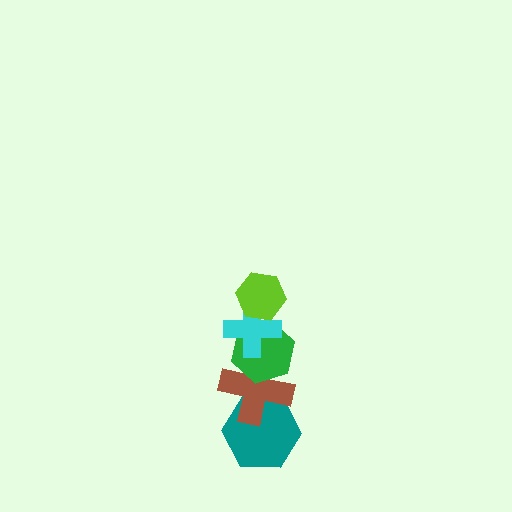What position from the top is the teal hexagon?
The teal hexagon is 5th from the top.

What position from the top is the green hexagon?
The green hexagon is 3rd from the top.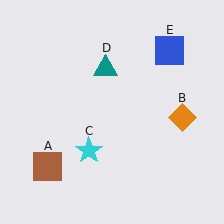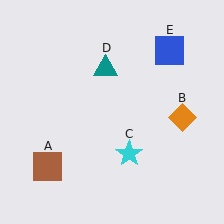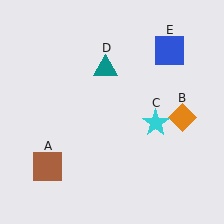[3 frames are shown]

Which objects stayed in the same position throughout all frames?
Brown square (object A) and orange diamond (object B) and teal triangle (object D) and blue square (object E) remained stationary.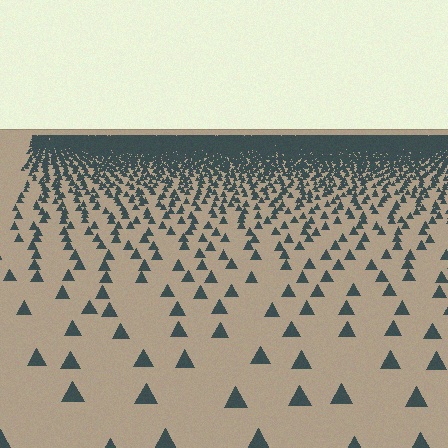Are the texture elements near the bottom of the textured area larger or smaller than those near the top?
Larger. Near the bottom, elements are closer to the viewer and appear at a bigger on-screen size.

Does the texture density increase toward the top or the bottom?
Density increases toward the top.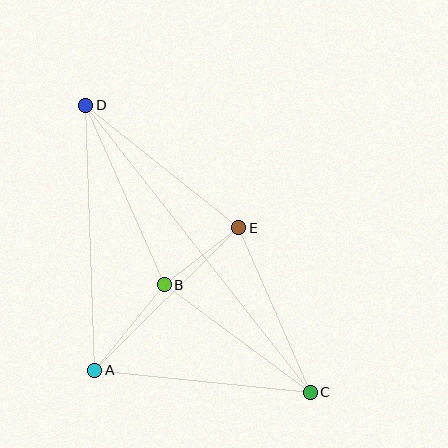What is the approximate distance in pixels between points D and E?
The distance between D and E is approximately 196 pixels.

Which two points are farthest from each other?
Points C and D are farthest from each other.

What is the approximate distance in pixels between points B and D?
The distance between B and D is approximately 196 pixels.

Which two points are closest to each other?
Points B and E are closest to each other.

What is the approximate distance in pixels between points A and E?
The distance between A and E is approximately 203 pixels.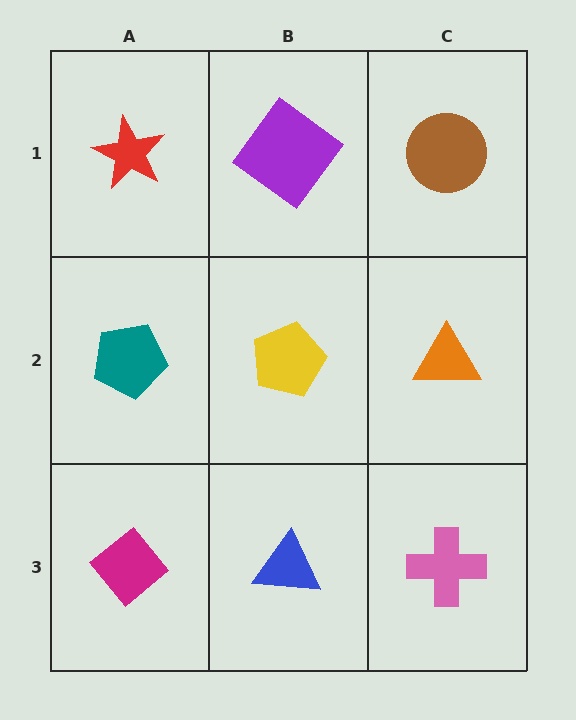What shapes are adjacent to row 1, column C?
An orange triangle (row 2, column C), a purple diamond (row 1, column B).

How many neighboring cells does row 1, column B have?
3.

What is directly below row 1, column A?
A teal pentagon.